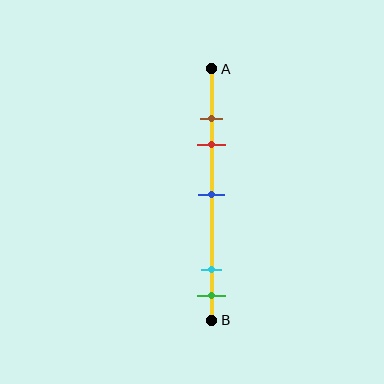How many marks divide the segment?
There are 5 marks dividing the segment.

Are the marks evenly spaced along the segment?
No, the marks are not evenly spaced.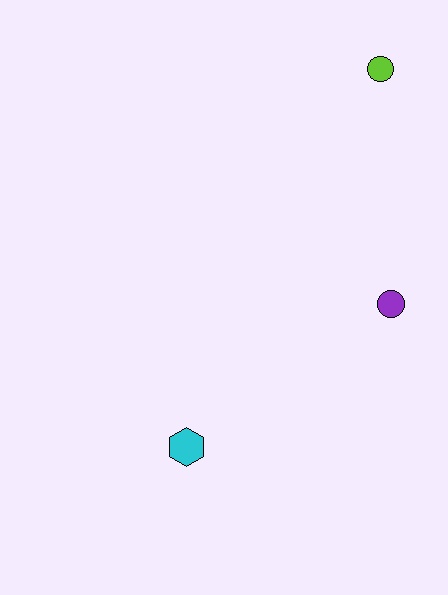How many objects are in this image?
There are 3 objects.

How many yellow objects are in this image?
There are no yellow objects.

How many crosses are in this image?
There are no crosses.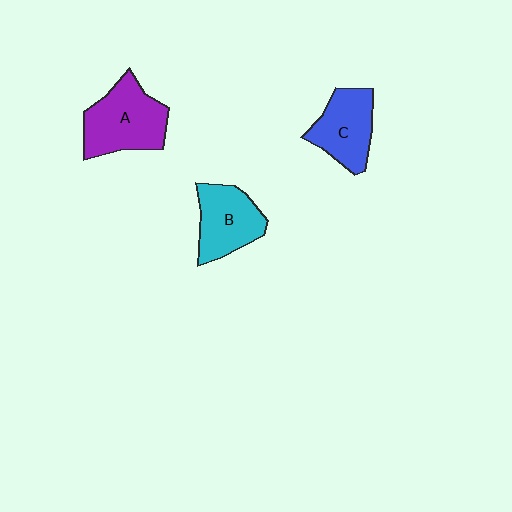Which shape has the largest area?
Shape A (purple).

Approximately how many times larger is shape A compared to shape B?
Approximately 1.2 times.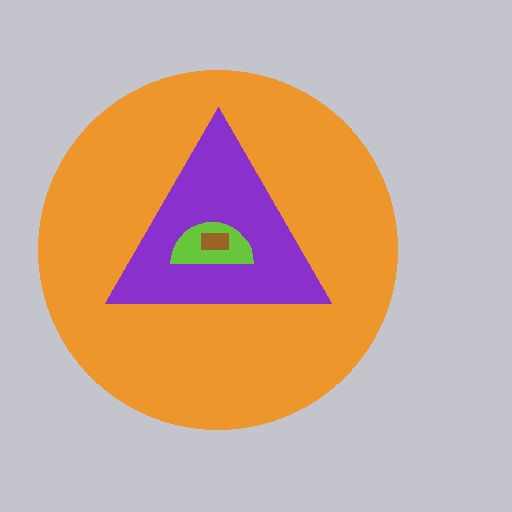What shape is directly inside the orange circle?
The purple triangle.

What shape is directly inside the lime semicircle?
The brown rectangle.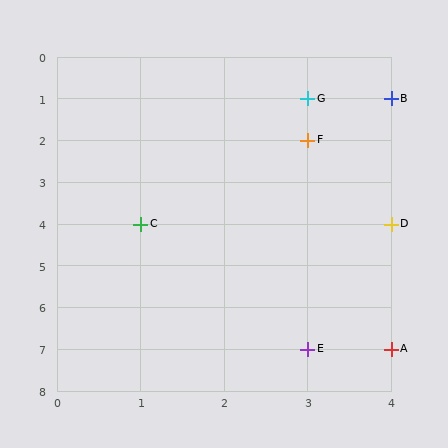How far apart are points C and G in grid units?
Points C and G are 2 columns and 3 rows apart (about 3.6 grid units diagonally).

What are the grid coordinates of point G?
Point G is at grid coordinates (3, 1).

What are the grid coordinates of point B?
Point B is at grid coordinates (4, 1).